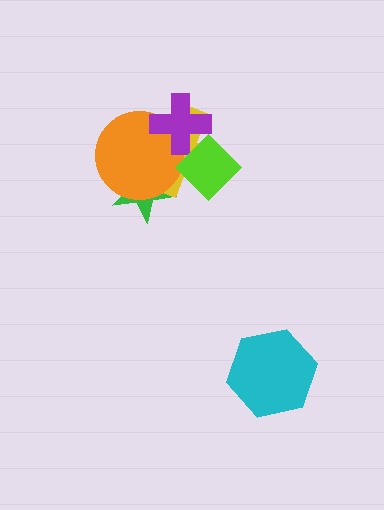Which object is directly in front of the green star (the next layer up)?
The yellow cross is directly in front of the green star.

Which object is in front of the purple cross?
The lime diamond is in front of the purple cross.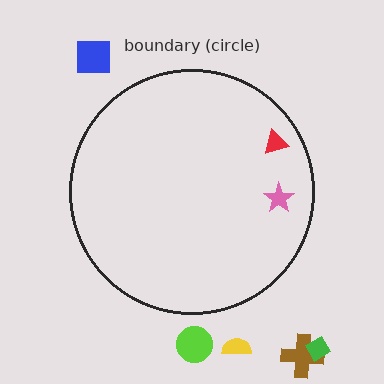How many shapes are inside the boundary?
2 inside, 5 outside.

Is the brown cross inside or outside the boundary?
Outside.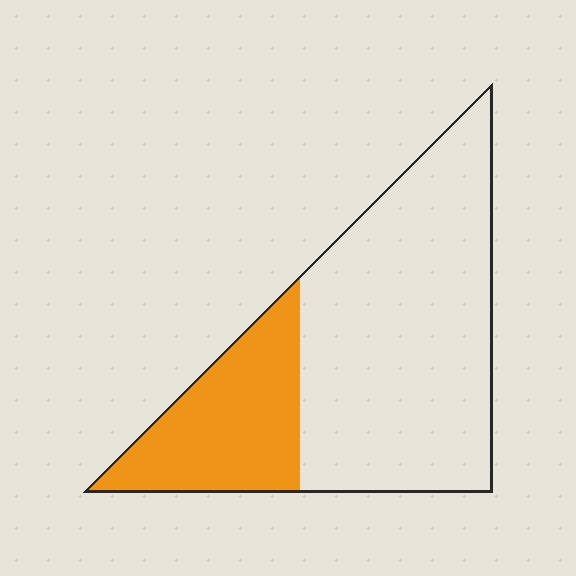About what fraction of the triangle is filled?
About one quarter (1/4).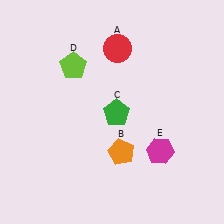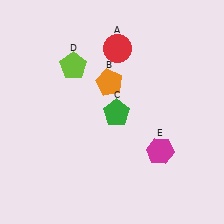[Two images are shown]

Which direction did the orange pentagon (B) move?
The orange pentagon (B) moved up.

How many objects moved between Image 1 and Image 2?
1 object moved between the two images.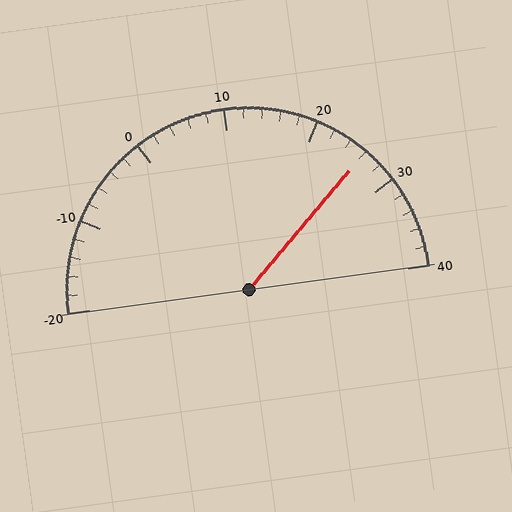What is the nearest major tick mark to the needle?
The nearest major tick mark is 30.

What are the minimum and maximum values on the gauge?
The gauge ranges from -20 to 40.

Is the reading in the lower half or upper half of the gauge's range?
The reading is in the upper half of the range (-20 to 40).